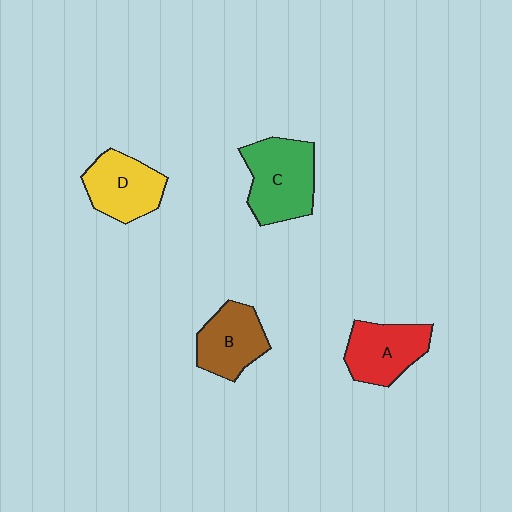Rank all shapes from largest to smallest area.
From largest to smallest: C (green), D (yellow), A (red), B (brown).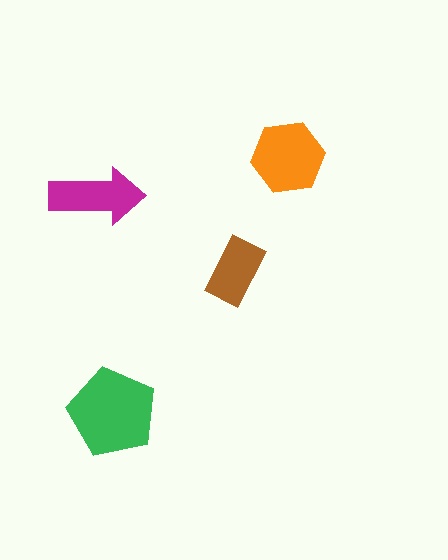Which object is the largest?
The green pentagon.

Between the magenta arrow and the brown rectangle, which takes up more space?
The magenta arrow.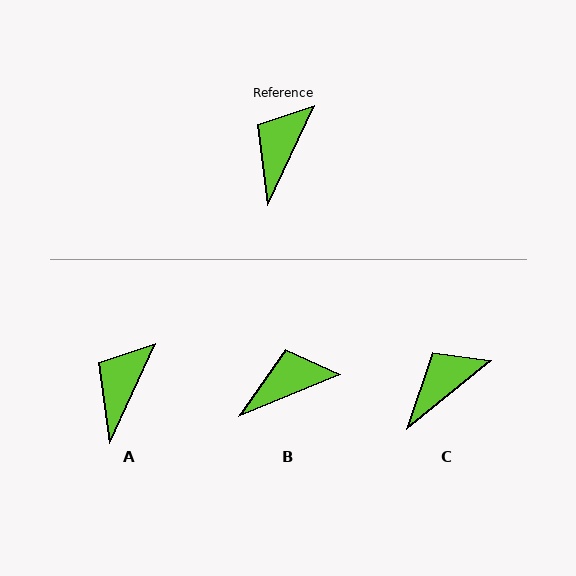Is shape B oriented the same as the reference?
No, it is off by about 43 degrees.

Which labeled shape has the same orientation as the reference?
A.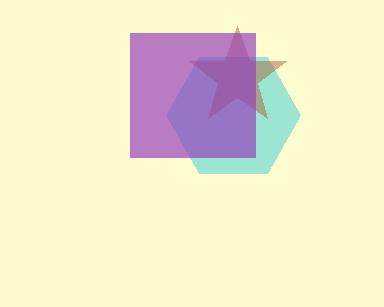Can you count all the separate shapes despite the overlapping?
Yes, there are 3 separate shapes.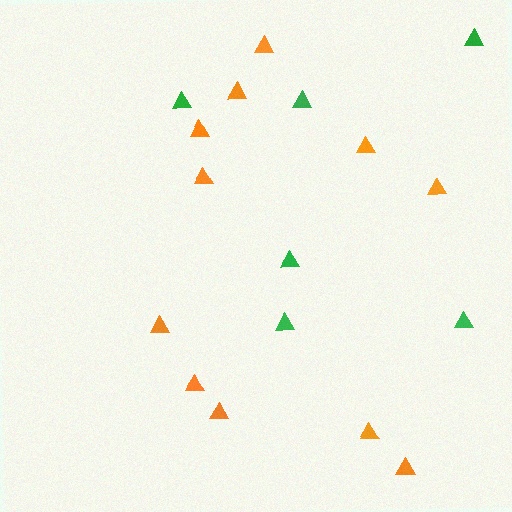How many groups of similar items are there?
There are 2 groups: one group of orange triangles (11) and one group of green triangles (6).